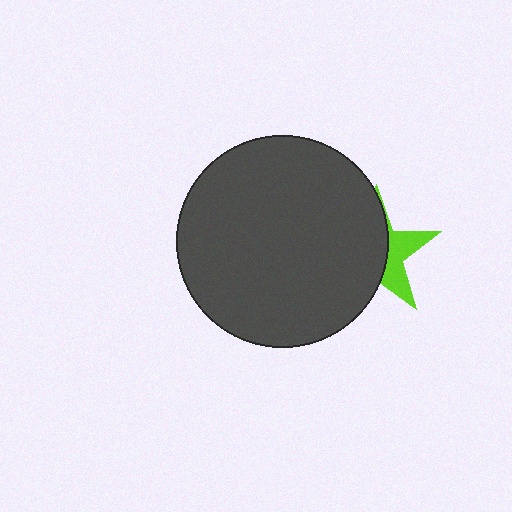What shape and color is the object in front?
The object in front is a dark gray circle.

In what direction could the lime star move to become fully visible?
The lime star could move right. That would shift it out from behind the dark gray circle entirely.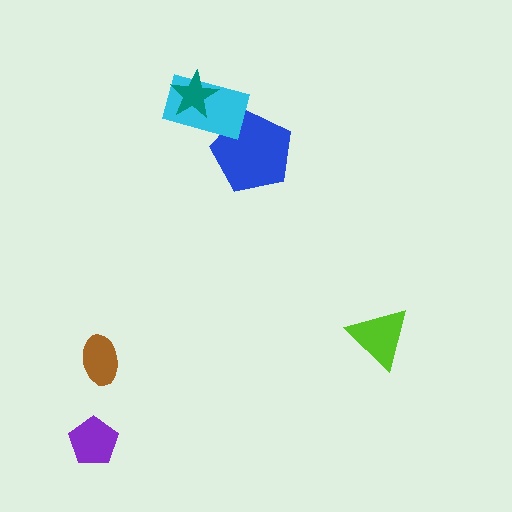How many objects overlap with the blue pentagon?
1 object overlaps with the blue pentagon.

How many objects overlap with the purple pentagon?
0 objects overlap with the purple pentagon.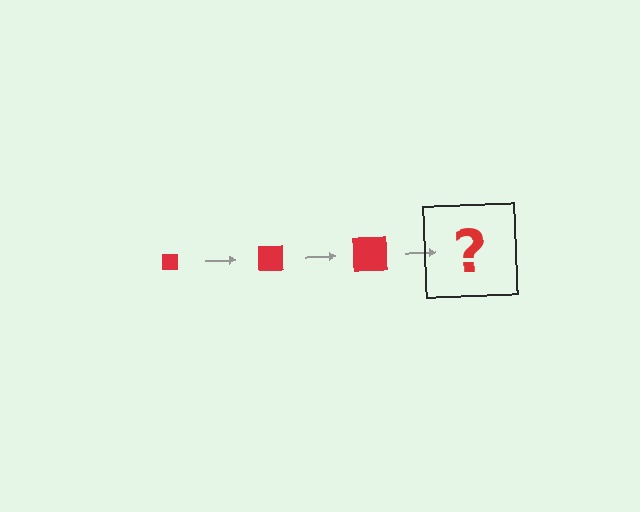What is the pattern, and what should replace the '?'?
The pattern is that the square gets progressively larger each step. The '?' should be a red square, larger than the previous one.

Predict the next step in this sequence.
The next step is a red square, larger than the previous one.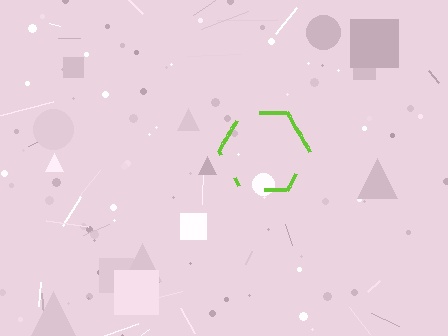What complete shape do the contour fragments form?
The contour fragments form a hexagon.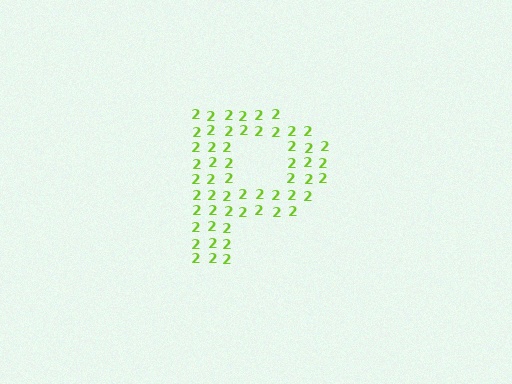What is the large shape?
The large shape is the letter P.